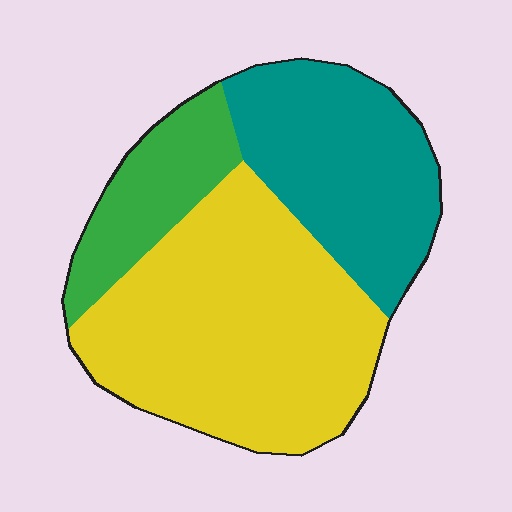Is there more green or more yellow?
Yellow.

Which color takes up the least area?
Green, at roughly 15%.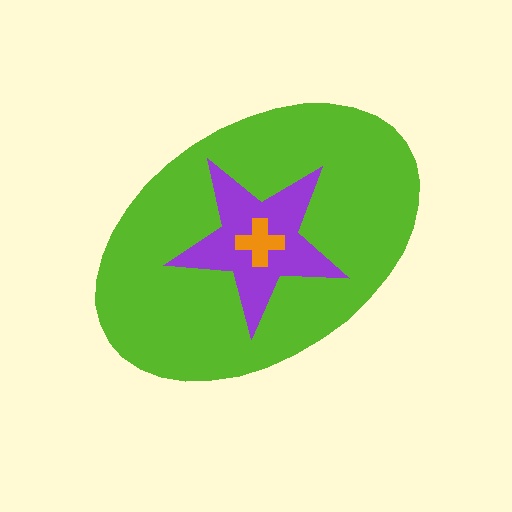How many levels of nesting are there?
3.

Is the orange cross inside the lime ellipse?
Yes.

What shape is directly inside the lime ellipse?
The purple star.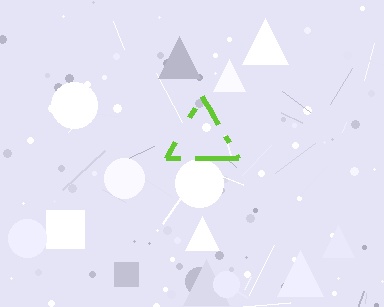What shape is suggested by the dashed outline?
The dashed outline suggests a triangle.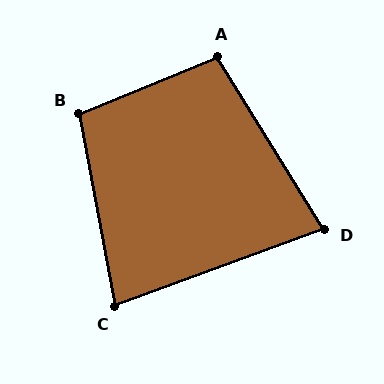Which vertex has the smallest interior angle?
D, at approximately 78 degrees.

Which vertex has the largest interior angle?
B, at approximately 102 degrees.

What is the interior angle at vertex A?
Approximately 99 degrees (obtuse).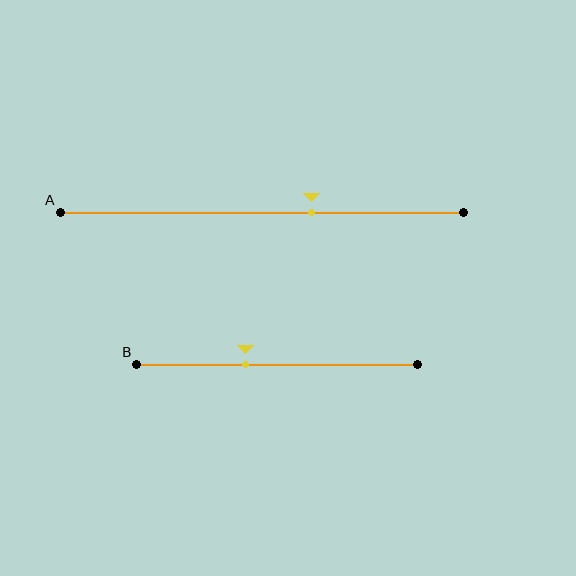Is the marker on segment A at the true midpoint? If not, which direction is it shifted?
No, the marker on segment A is shifted to the right by about 12% of the segment length.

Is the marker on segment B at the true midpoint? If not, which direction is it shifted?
No, the marker on segment B is shifted to the left by about 11% of the segment length.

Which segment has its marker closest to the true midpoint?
Segment B has its marker closest to the true midpoint.